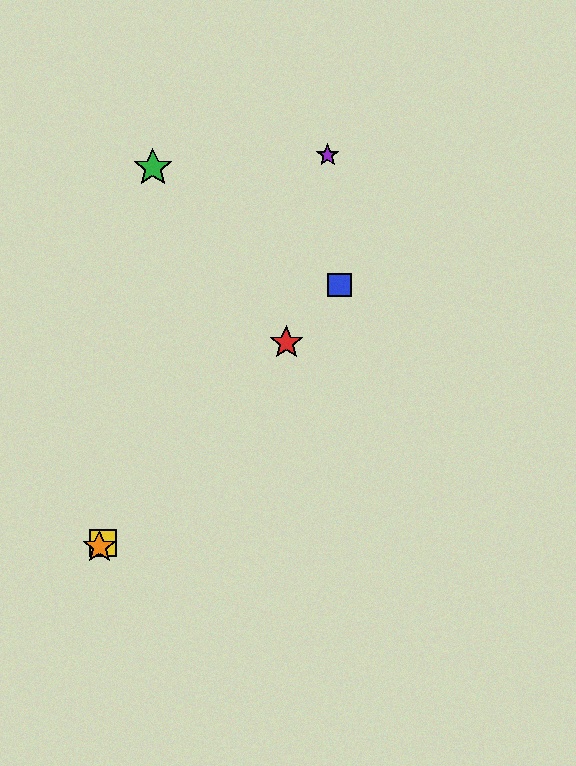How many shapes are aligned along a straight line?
4 shapes (the red star, the blue square, the yellow square, the orange star) are aligned along a straight line.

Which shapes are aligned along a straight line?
The red star, the blue square, the yellow square, the orange star are aligned along a straight line.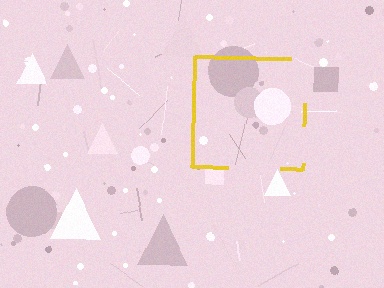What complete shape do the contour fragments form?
The contour fragments form a square.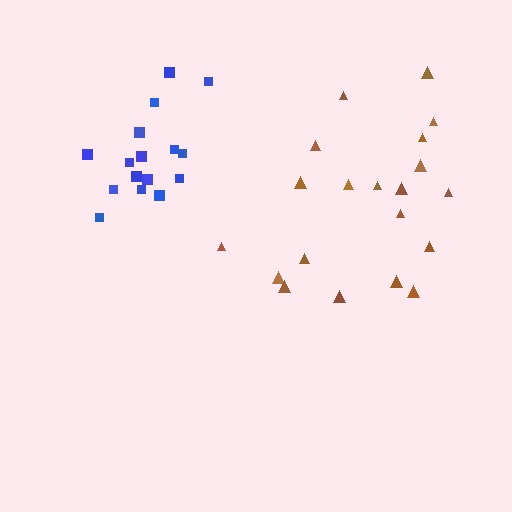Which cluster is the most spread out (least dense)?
Brown.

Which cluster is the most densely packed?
Blue.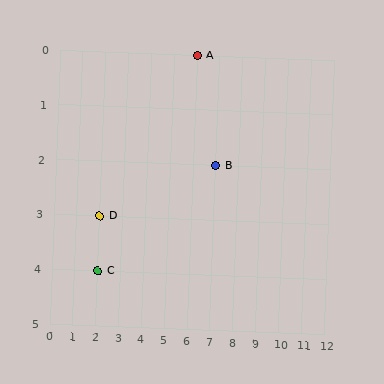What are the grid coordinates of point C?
Point C is at grid coordinates (2, 4).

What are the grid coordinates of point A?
Point A is at grid coordinates (6, 0).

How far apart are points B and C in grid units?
Points B and C are 5 columns and 2 rows apart (about 5.4 grid units diagonally).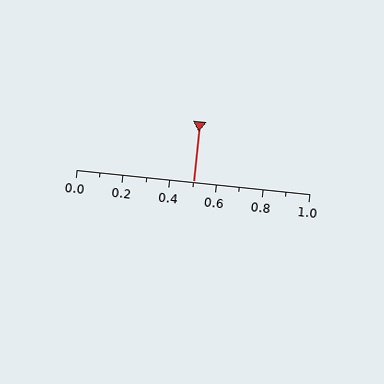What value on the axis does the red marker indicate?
The marker indicates approximately 0.5.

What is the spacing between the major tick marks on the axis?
The major ticks are spaced 0.2 apart.